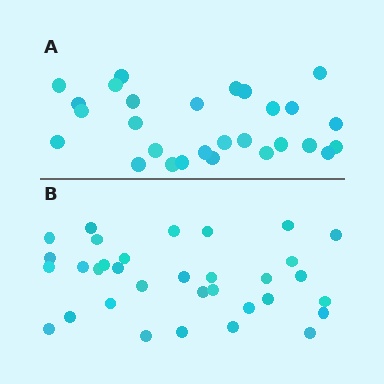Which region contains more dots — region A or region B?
Region B (the bottom region) has more dots.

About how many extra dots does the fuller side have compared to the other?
Region B has about 5 more dots than region A.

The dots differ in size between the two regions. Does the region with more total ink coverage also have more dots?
No. Region A has more total ink coverage because its dots are larger, but region B actually contains more individual dots. Total area can be misleading — the number of items is what matters here.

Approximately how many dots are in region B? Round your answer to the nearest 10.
About 30 dots. (The exact count is 33, which rounds to 30.)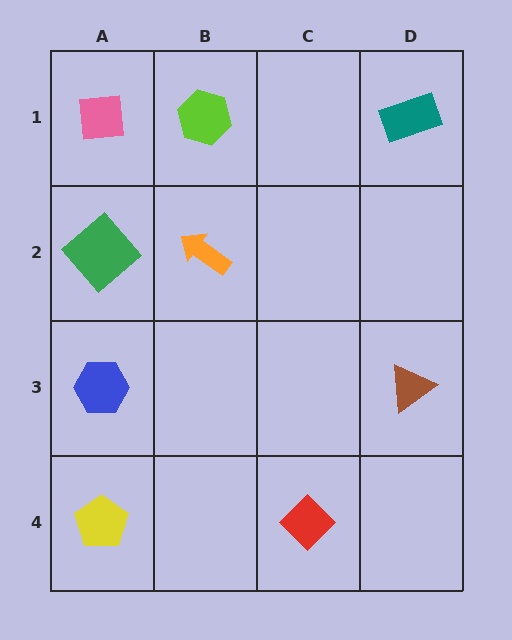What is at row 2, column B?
An orange arrow.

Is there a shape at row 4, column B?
No, that cell is empty.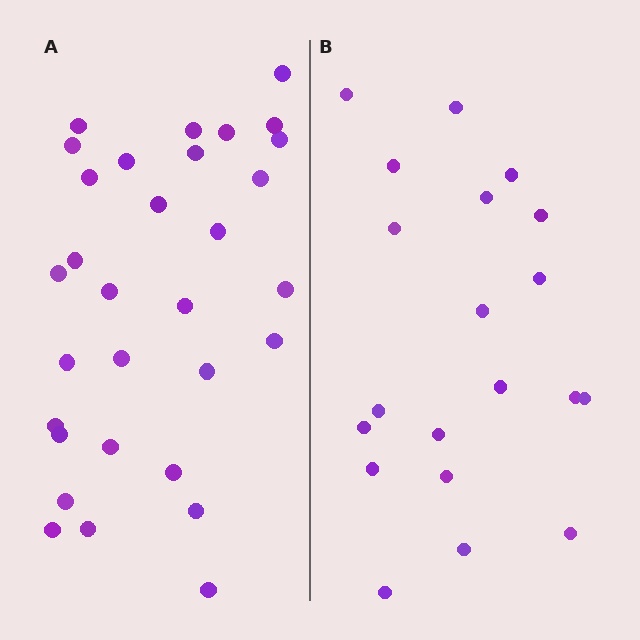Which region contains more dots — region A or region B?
Region A (the left region) has more dots.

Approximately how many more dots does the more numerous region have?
Region A has roughly 12 or so more dots than region B.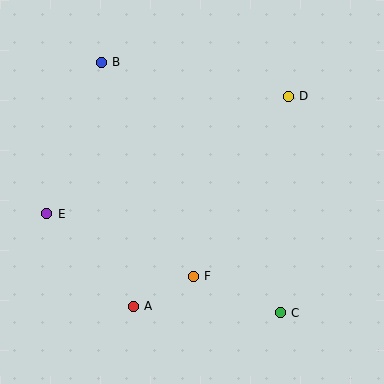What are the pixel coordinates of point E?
Point E is at (47, 214).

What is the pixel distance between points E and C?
The distance between E and C is 253 pixels.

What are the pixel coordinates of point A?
Point A is at (133, 306).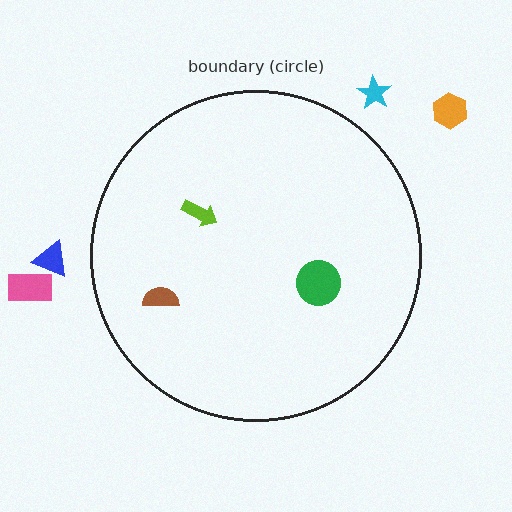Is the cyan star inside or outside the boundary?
Outside.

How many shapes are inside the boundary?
3 inside, 4 outside.